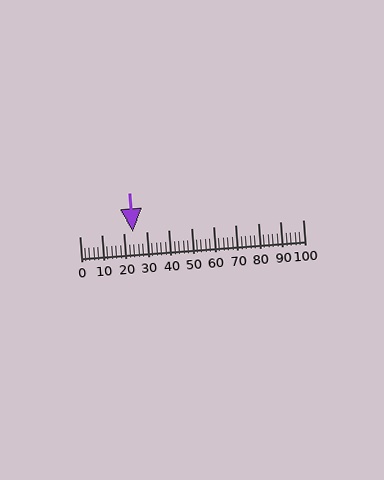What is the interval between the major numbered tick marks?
The major tick marks are spaced 10 units apart.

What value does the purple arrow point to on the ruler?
The purple arrow points to approximately 24.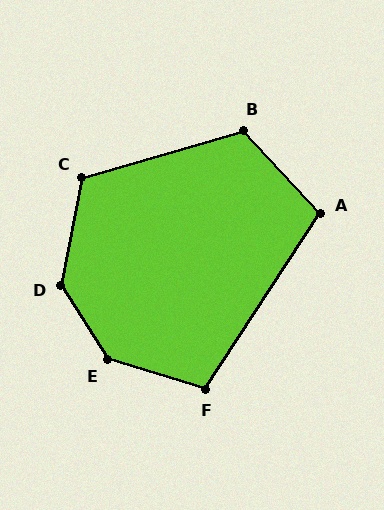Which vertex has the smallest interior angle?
A, at approximately 104 degrees.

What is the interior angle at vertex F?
Approximately 106 degrees (obtuse).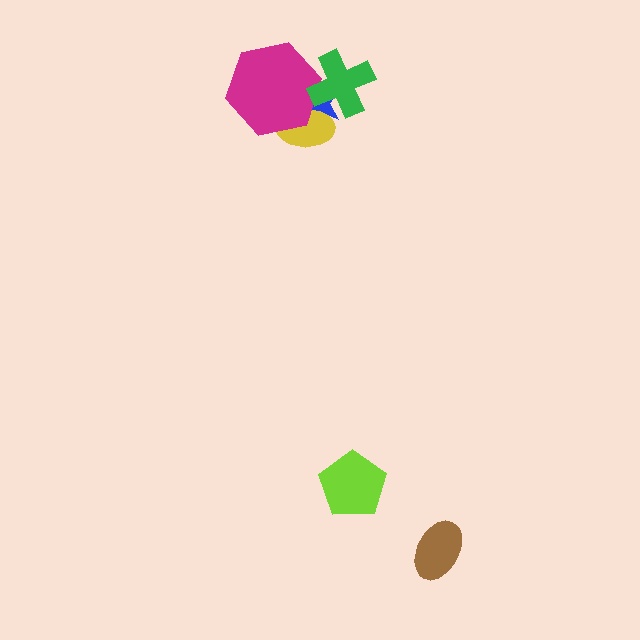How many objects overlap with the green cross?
3 objects overlap with the green cross.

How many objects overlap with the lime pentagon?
0 objects overlap with the lime pentagon.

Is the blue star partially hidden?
Yes, it is partially covered by another shape.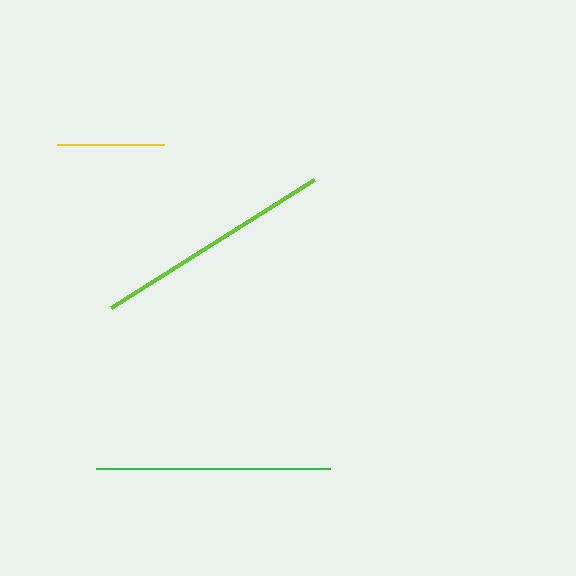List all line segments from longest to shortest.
From longest to shortest: lime, green, yellow.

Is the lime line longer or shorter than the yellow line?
The lime line is longer than the yellow line.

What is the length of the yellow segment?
The yellow segment is approximately 107 pixels long.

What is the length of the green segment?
The green segment is approximately 234 pixels long.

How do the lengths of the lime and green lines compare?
The lime and green lines are approximately the same length.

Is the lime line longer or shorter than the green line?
The lime line is longer than the green line.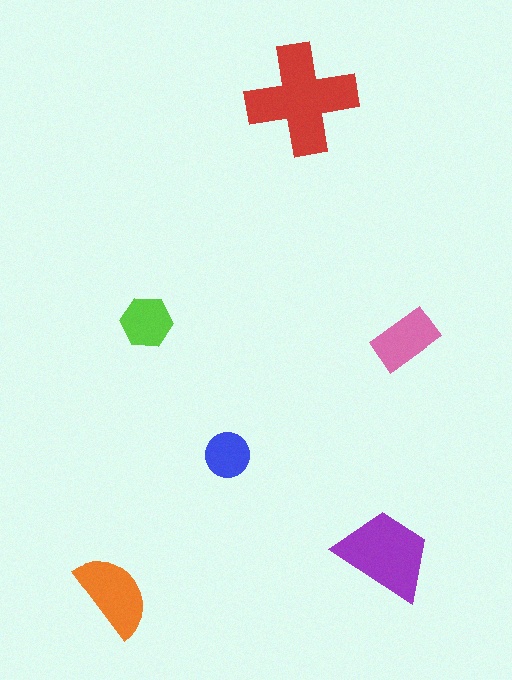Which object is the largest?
The red cross.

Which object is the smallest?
The blue circle.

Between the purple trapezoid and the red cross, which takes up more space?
The red cross.